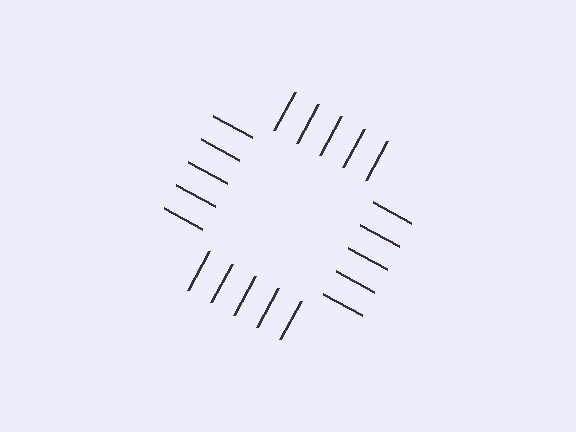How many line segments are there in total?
20 — 5 along each of the 4 edges.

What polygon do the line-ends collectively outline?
An illusory square — the line segments terminate on its edges but no continuous stroke is drawn.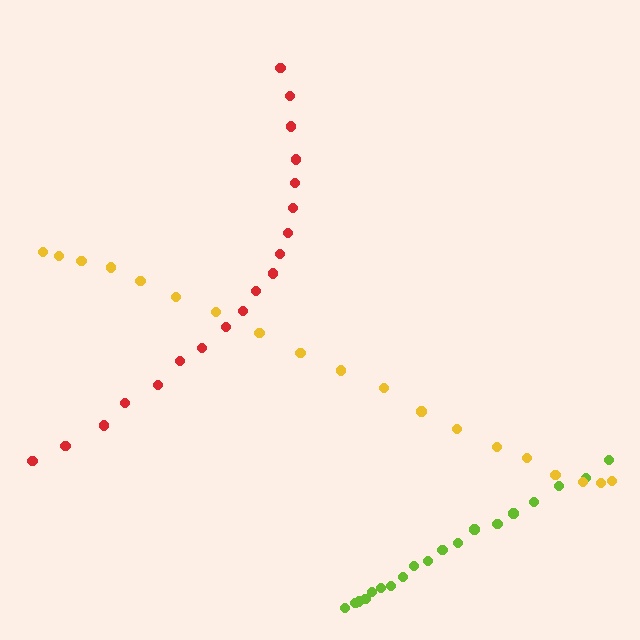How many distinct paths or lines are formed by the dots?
There are 3 distinct paths.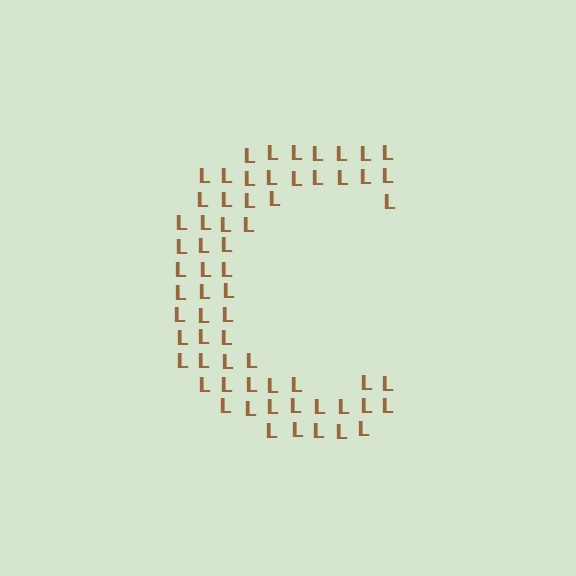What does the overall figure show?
The overall figure shows the letter C.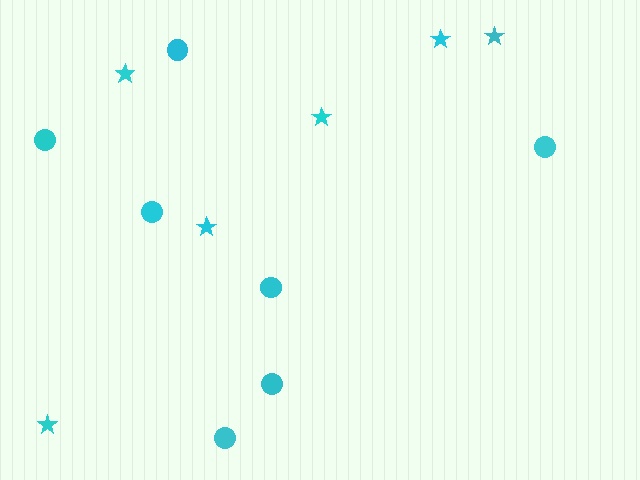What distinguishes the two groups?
There are 2 groups: one group of stars (6) and one group of circles (7).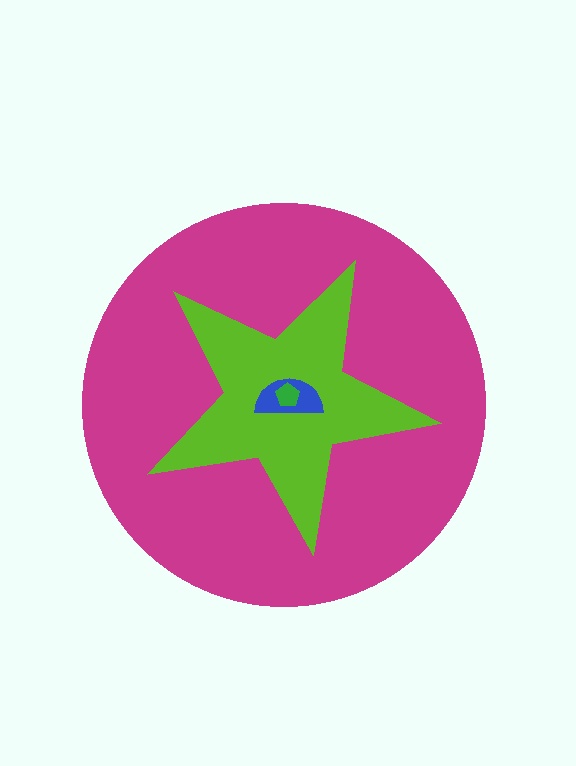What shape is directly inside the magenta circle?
The lime star.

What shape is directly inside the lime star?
The blue semicircle.